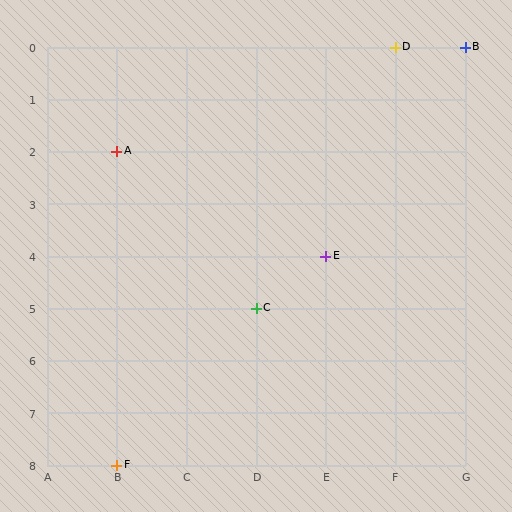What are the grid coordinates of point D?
Point D is at grid coordinates (F, 0).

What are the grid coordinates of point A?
Point A is at grid coordinates (B, 2).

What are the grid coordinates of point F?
Point F is at grid coordinates (B, 8).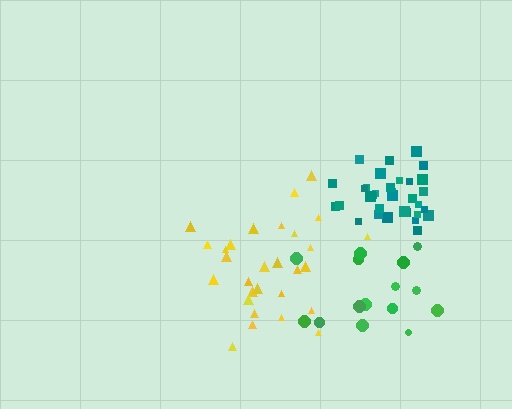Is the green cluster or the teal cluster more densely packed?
Teal.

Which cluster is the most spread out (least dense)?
Green.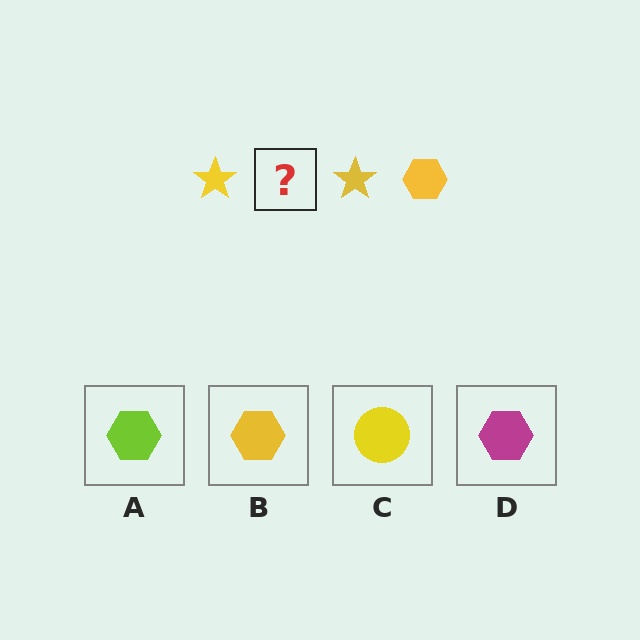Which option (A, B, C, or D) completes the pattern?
B.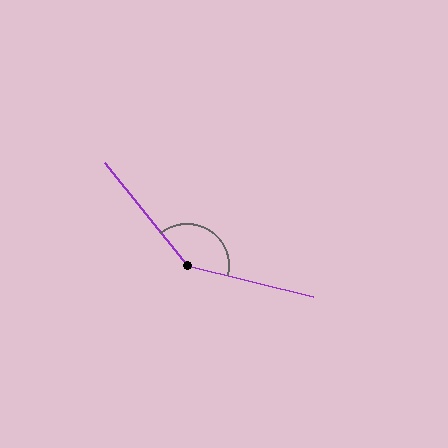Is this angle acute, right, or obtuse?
It is obtuse.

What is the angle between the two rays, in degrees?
Approximately 142 degrees.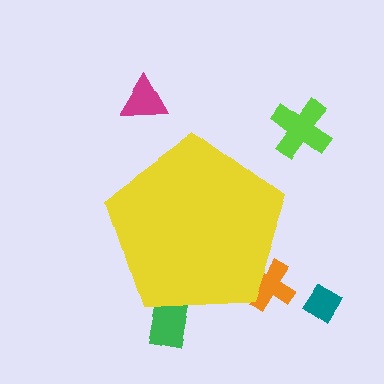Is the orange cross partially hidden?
Yes, the orange cross is partially hidden behind the yellow pentagon.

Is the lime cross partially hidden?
No, the lime cross is fully visible.